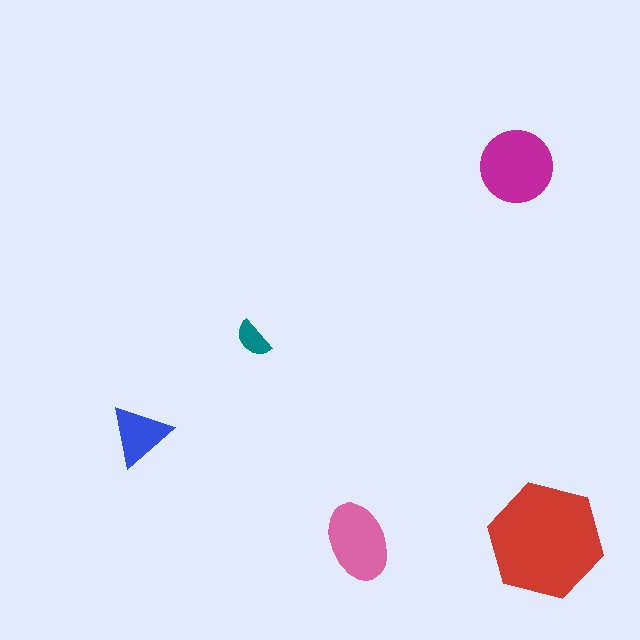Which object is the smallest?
The teal semicircle.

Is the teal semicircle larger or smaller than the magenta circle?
Smaller.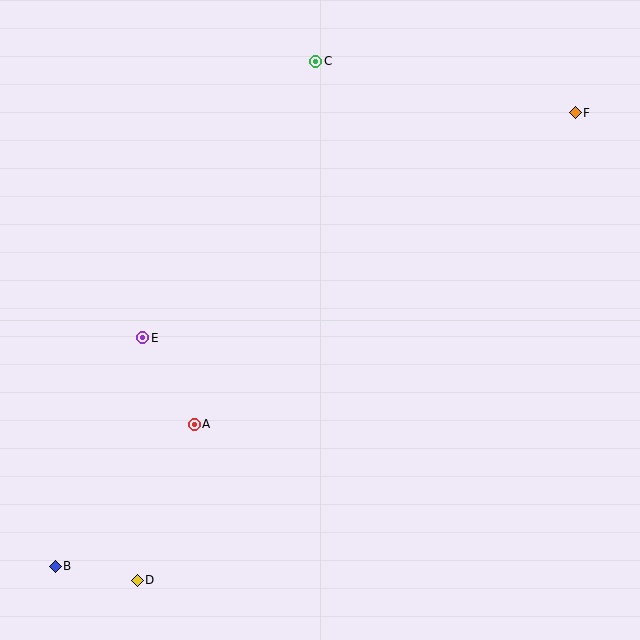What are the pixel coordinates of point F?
Point F is at (575, 113).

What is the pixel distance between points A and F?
The distance between A and F is 492 pixels.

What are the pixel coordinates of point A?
Point A is at (194, 424).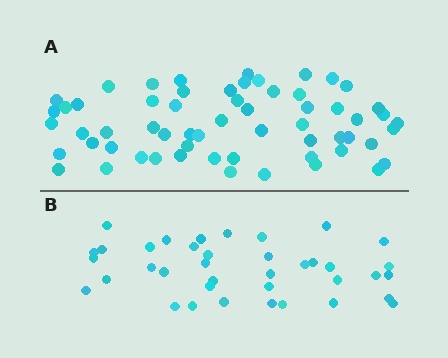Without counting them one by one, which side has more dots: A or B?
Region A (the top region) has more dots.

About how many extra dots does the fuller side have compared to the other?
Region A has approximately 20 more dots than region B.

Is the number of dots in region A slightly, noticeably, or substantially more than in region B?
Region A has substantially more. The ratio is roughly 1.6 to 1.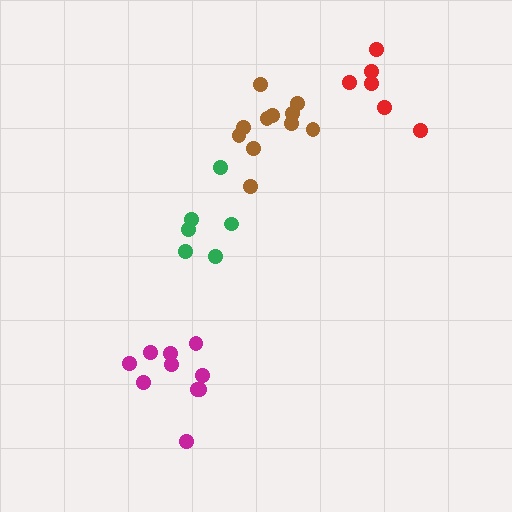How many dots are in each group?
Group 1: 10 dots, Group 2: 11 dots, Group 3: 6 dots, Group 4: 6 dots (33 total).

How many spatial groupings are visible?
There are 4 spatial groupings.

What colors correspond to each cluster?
The clusters are colored: magenta, brown, red, green.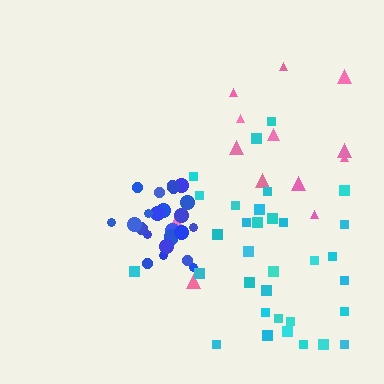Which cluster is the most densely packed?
Blue.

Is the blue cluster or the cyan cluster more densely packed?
Blue.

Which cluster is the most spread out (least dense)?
Pink.